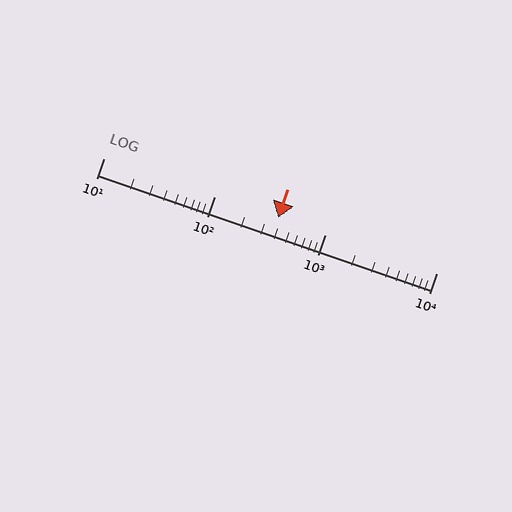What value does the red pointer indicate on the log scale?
The pointer indicates approximately 370.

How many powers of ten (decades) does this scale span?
The scale spans 3 decades, from 10 to 10000.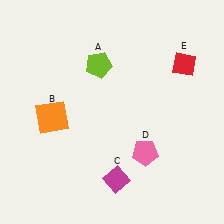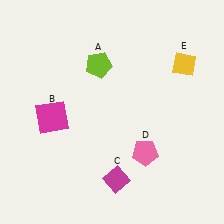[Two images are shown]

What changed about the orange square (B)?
In Image 1, B is orange. In Image 2, it changed to magenta.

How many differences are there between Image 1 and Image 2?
There are 2 differences between the two images.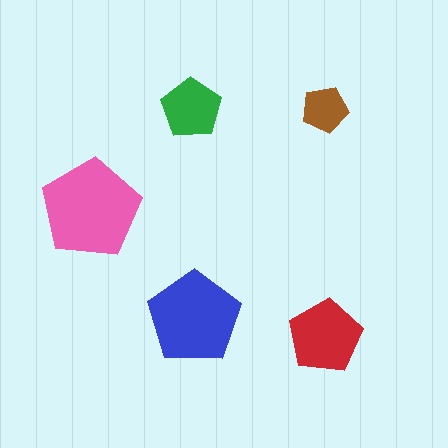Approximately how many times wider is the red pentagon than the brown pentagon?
About 1.5 times wider.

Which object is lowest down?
The red pentagon is bottommost.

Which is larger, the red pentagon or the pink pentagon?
The pink one.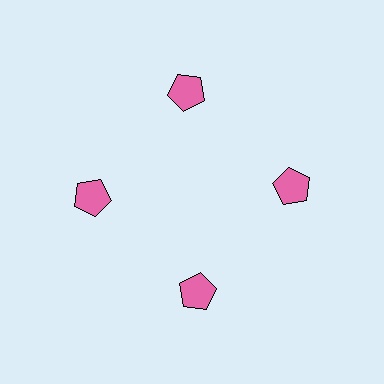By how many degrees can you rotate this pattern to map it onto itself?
The pattern maps onto itself every 90 degrees of rotation.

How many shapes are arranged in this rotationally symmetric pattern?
There are 4 shapes, arranged in 4 groups of 1.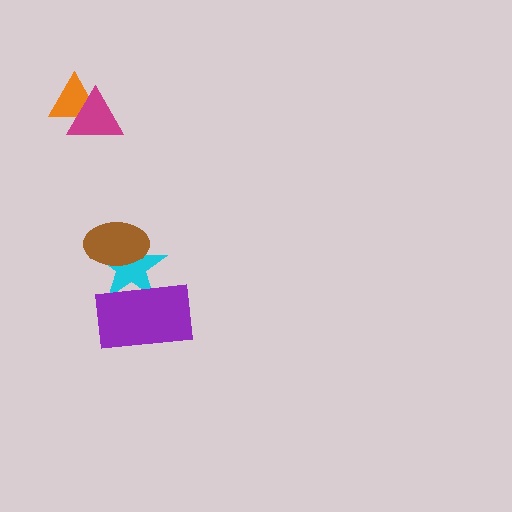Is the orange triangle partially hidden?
Yes, it is partially covered by another shape.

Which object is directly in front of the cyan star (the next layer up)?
The brown ellipse is directly in front of the cyan star.